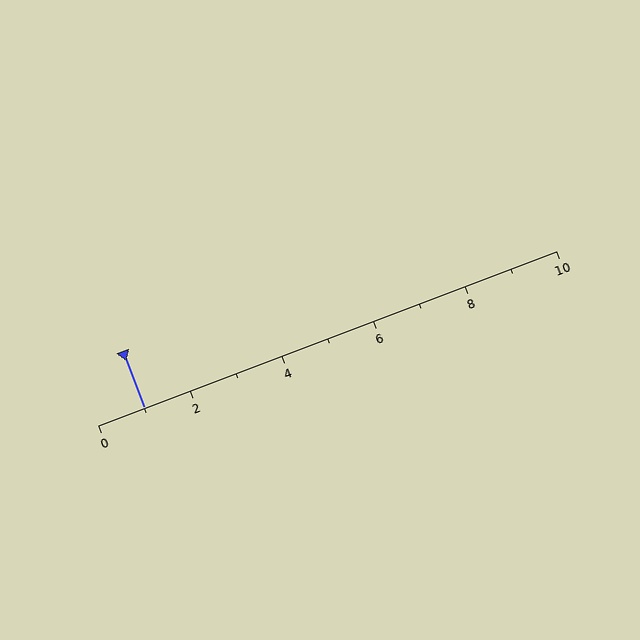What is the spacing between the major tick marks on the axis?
The major ticks are spaced 2 apart.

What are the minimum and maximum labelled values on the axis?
The axis runs from 0 to 10.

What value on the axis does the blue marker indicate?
The marker indicates approximately 1.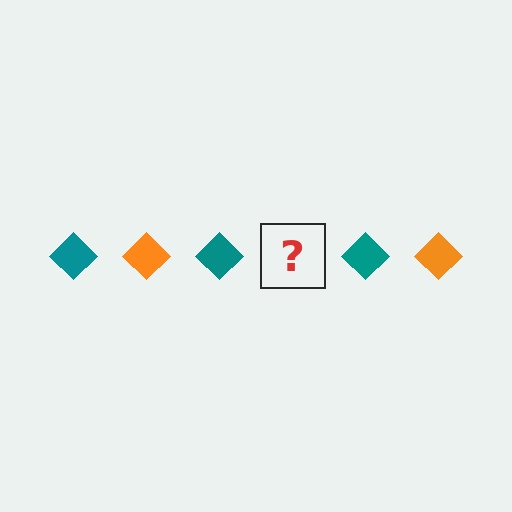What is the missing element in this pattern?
The missing element is an orange diamond.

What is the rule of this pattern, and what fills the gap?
The rule is that the pattern cycles through teal, orange diamonds. The gap should be filled with an orange diamond.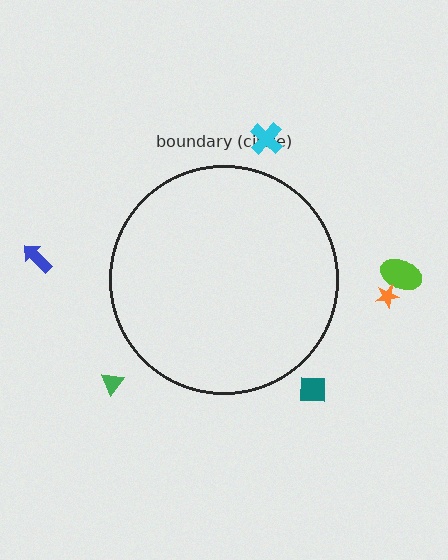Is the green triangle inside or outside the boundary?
Outside.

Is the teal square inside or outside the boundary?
Outside.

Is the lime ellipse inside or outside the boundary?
Outside.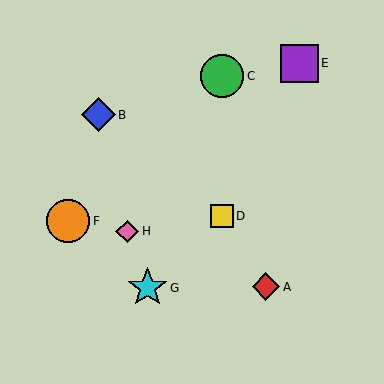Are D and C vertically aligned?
Yes, both are at x≈222.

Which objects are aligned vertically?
Objects C, D are aligned vertically.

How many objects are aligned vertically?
2 objects (C, D) are aligned vertically.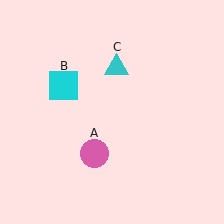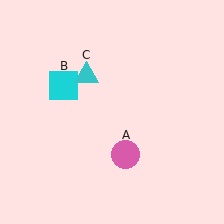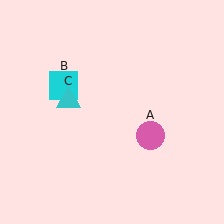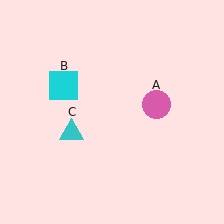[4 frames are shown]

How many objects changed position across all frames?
2 objects changed position: pink circle (object A), cyan triangle (object C).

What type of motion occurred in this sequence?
The pink circle (object A), cyan triangle (object C) rotated counterclockwise around the center of the scene.